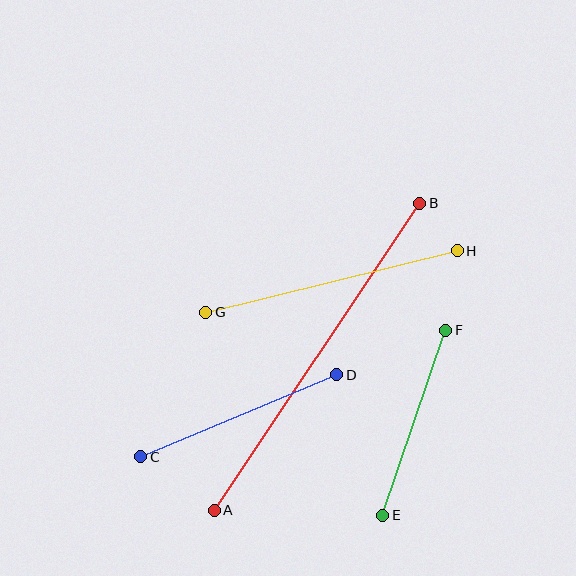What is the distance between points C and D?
The distance is approximately 212 pixels.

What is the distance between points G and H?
The distance is approximately 259 pixels.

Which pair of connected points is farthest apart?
Points A and B are farthest apart.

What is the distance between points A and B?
The distance is approximately 370 pixels.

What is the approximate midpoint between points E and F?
The midpoint is at approximately (414, 423) pixels.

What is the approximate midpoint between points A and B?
The midpoint is at approximately (317, 357) pixels.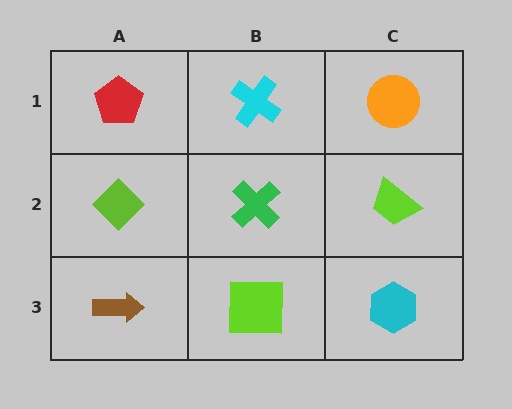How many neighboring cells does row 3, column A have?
2.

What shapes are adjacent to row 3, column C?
A lime trapezoid (row 2, column C), a lime square (row 3, column B).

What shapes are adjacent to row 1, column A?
A lime diamond (row 2, column A), a cyan cross (row 1, column B).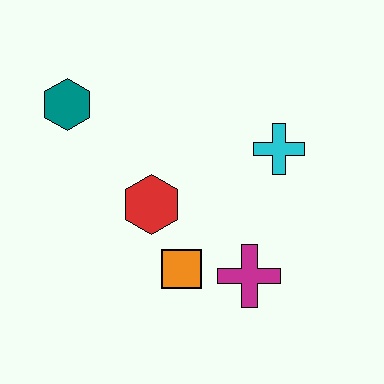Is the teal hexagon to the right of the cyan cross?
No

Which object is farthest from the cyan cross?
The teal hexagon is farthest from the cyan cross.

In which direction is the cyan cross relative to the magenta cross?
The cyan cross is above the magenta cross.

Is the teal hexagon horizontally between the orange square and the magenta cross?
No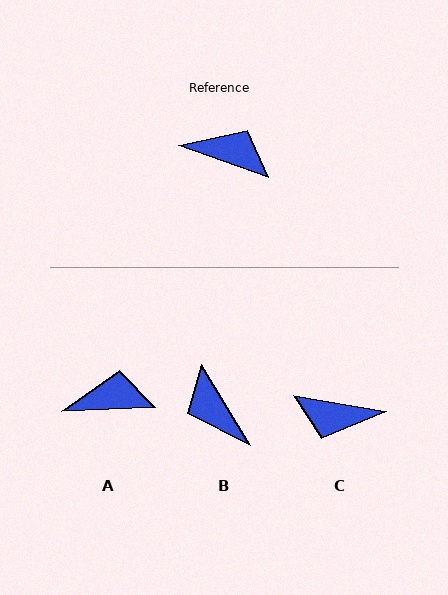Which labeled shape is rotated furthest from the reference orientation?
C, about 170 degrees away.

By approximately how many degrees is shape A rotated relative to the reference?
Approximately 22 degrees counter-clockwise.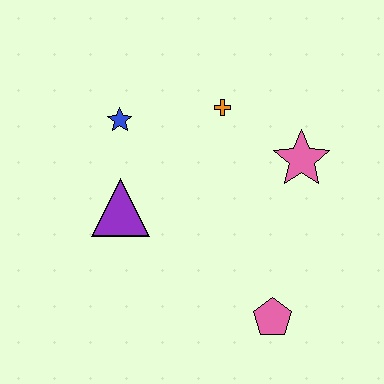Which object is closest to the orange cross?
The pink star is closest to the orange cross.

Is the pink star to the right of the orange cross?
Yes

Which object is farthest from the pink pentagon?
The blue star is farthest from the pink pentagon.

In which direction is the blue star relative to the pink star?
The blue star is to the left of the pink star.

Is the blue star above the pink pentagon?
Yes